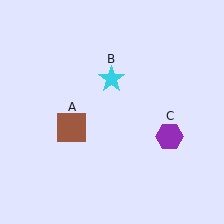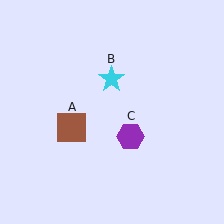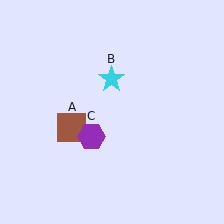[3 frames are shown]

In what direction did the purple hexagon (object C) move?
The purple hexagon (object C) moved left.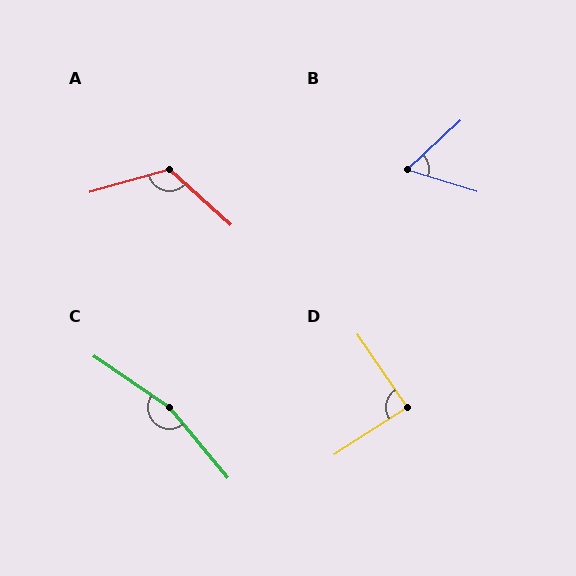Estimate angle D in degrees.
Approximately 88 degrees.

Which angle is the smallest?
B, at approximately 60 degrees.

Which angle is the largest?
C, at approximately 164 degrees.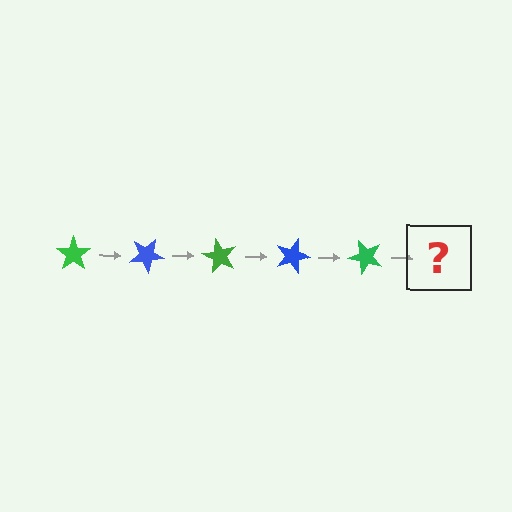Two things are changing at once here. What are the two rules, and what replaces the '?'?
The two rules are that it rotates 30 degrees each step and the color cycles through green and blue. The '?' should be a blue star, rotated 150 degrees from the start.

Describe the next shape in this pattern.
It should be a blue star, rotated 150 degrees from the start.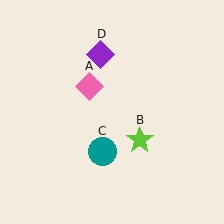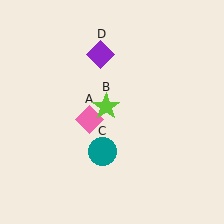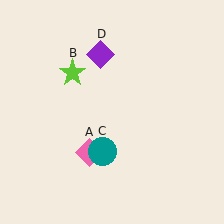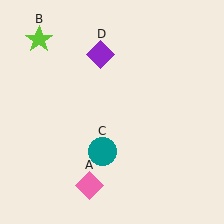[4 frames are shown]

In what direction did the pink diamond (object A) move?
The pink diamond (object A) moved down.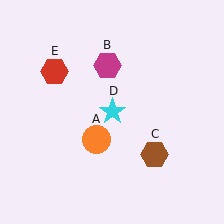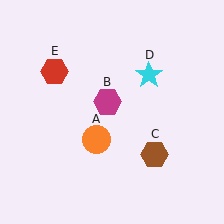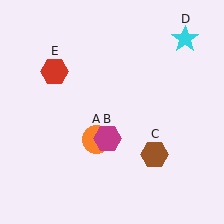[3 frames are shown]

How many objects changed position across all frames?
2 objects changed position: magenta hexagon (object B), cyan star (object D).